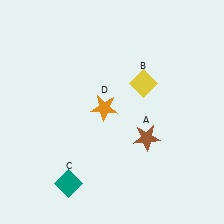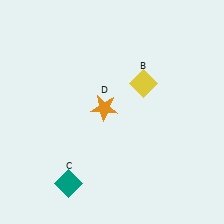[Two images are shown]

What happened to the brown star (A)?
The brown star (A) was removed in Image 2. It was in the bottom-right area of Image 1.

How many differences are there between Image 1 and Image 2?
There is 1 difference between the two images.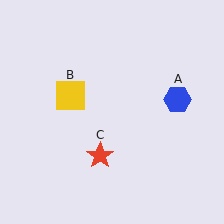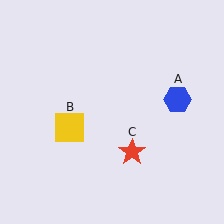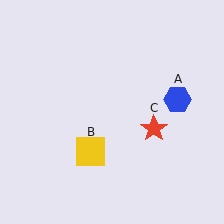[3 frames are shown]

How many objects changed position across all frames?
2 objects changed position: yellow square (object B), red star (object C).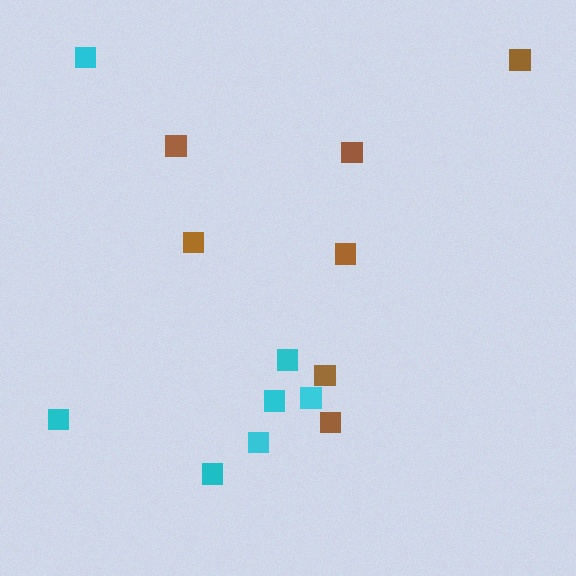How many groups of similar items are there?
There are 2 groups: one group of brown squares (7) and one group of cyan squares (7).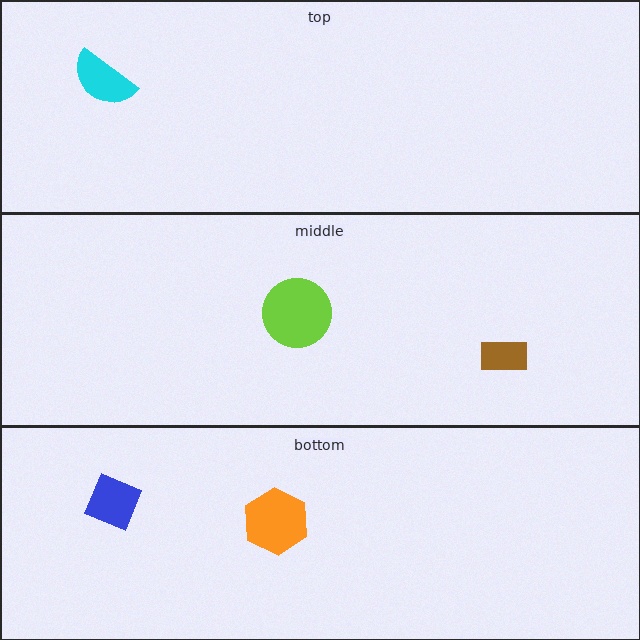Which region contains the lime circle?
The middle region.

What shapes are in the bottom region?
The orange hexagon, the blue diamond.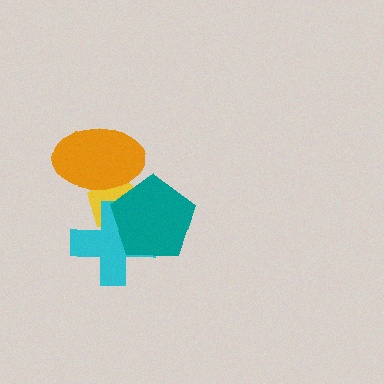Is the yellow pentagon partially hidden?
Yes, it is partially covered by another shape.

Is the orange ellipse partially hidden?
Yes, it is partially covered by another shape.